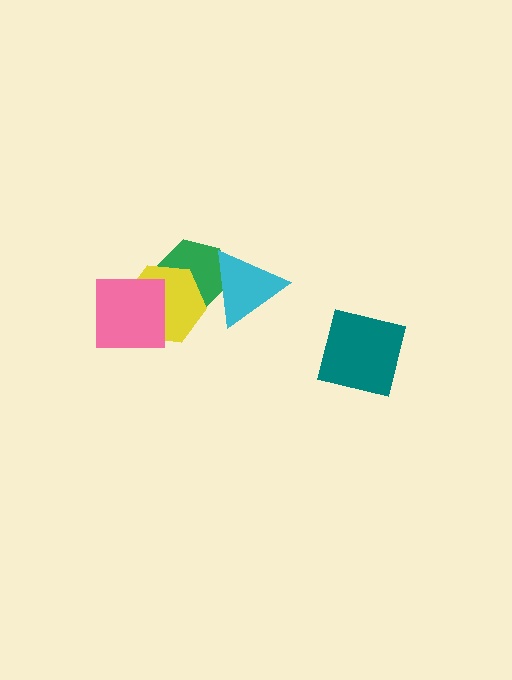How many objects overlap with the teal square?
0 objects overlap with the teal square.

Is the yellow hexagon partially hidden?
Yes, it is partially covered by another shape.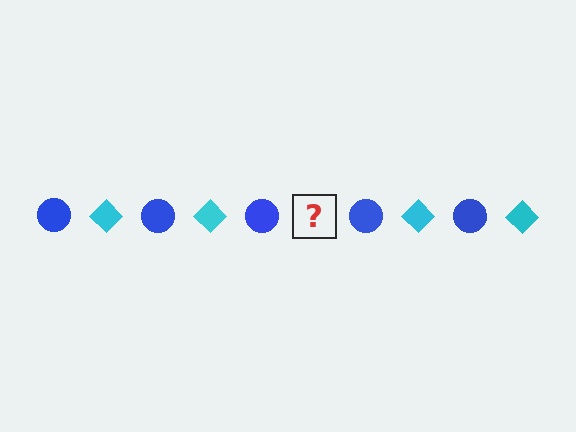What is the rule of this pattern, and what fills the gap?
The rule is that the pattern alternates between blue circle and cyan diamond. The gap should be filled with a cyan diamond.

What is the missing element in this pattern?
The missing element is a cyan diamond.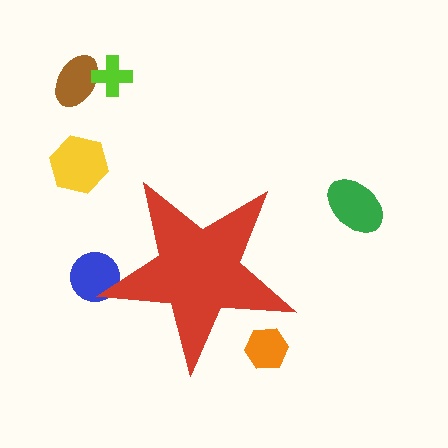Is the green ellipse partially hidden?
No, the green ellipse is fully visible.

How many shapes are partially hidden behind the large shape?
2 shapes are partially hidden.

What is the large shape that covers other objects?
A red star.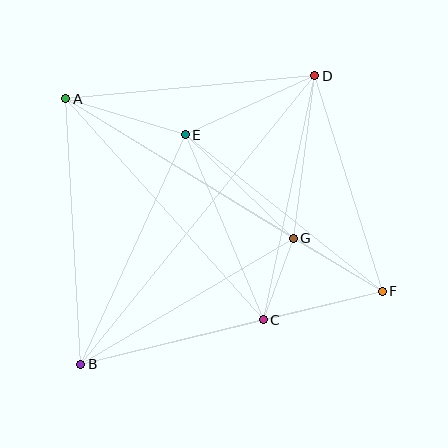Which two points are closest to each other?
Points C and G are closest to each other.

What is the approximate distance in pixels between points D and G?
The distance between D and G is approximately 164 pixels.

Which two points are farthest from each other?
Points B and D are farthest from each other.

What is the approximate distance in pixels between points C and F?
The distance between C and F is approximately 122 pixels.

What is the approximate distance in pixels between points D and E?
The distance between D and E is approximately 142 pixels.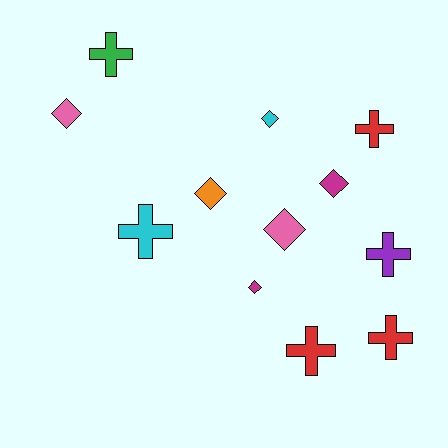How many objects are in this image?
There are 12 objects.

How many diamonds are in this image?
There are 6 diamonds.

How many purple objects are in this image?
There is 1 purple object.